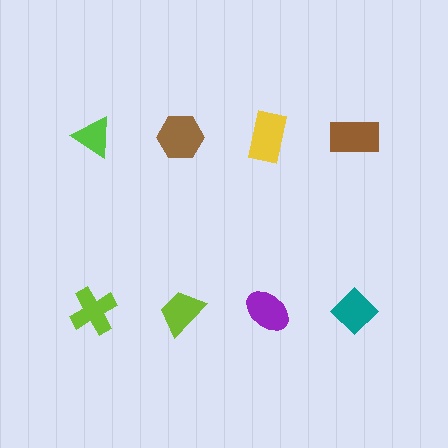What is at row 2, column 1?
A lime cross.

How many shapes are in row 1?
4 shapes.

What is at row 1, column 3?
A yellow rectangle.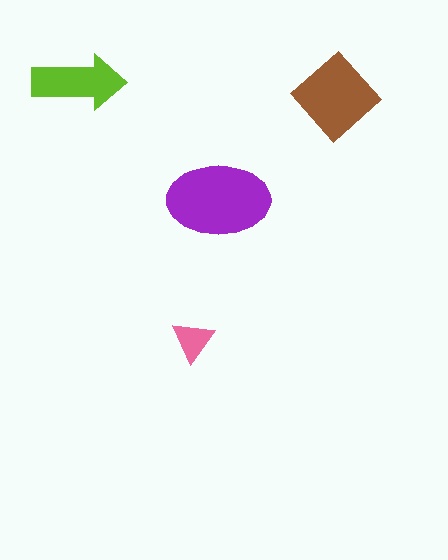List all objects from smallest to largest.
The pink triangle, the lime arrow, the brown diamond, the purple ellipse.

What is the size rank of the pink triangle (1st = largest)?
4th.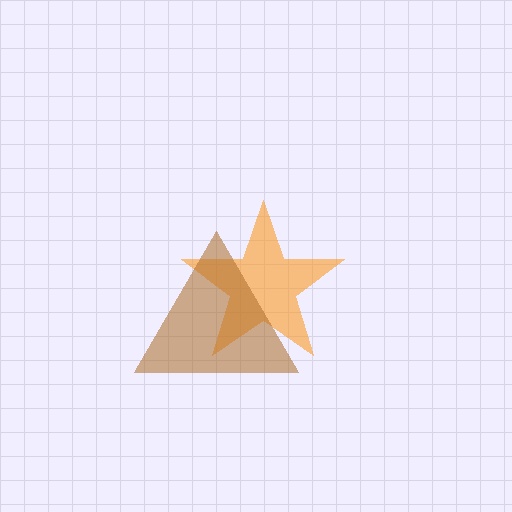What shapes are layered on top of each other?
The layered shapes are: an orange star, a brown triangle.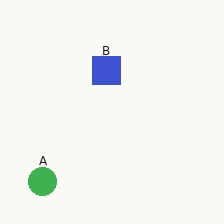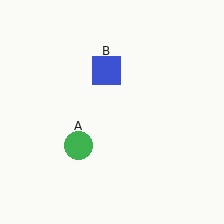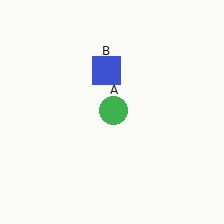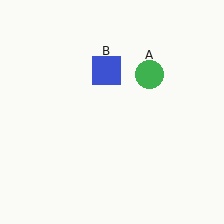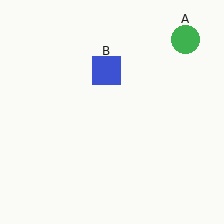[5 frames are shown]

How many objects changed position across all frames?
1 object changed position: green circle (object A).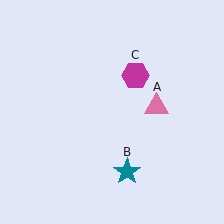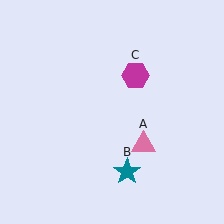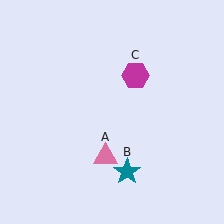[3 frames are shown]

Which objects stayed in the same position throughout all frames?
Teal star (object B) and magenta hexagon (object C) remained stationary.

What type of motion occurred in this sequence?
The pink triangle (object A) rotated clockwise around the center of the scene.